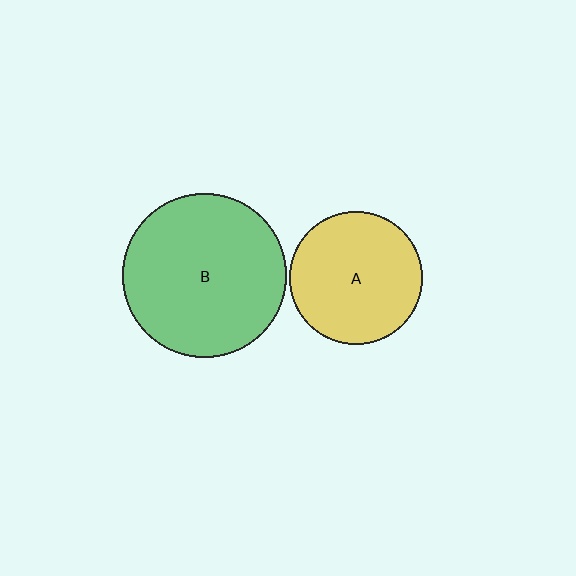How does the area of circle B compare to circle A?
Approximately 1.5 times.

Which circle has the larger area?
Circle B (green).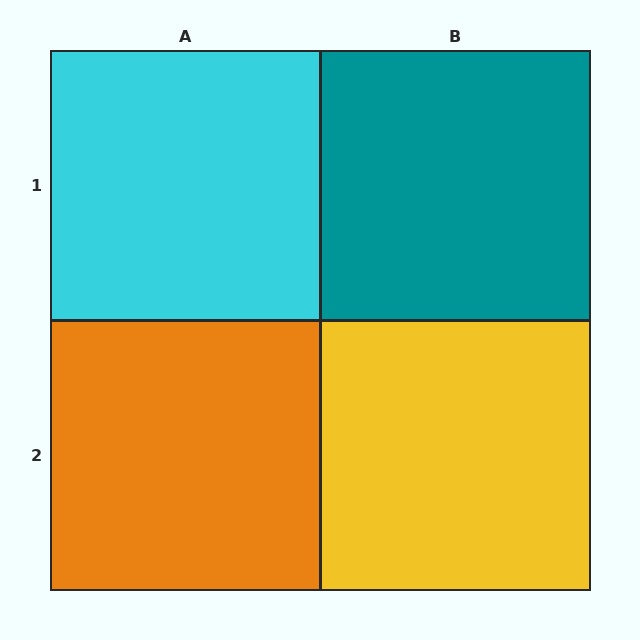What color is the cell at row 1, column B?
Teal.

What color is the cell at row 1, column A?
Cyan.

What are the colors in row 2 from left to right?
Orange, yellow.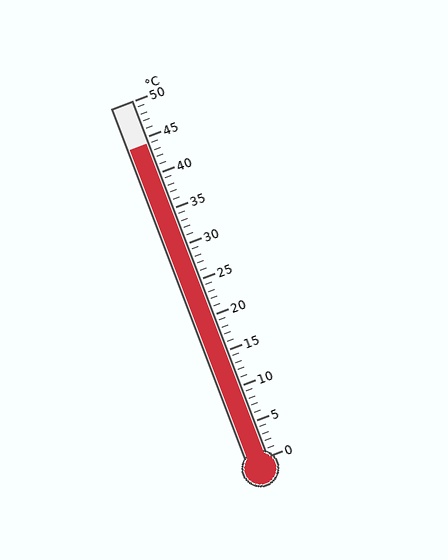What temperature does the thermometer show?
The thermometer shows approximately 44°C.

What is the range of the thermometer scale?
The thermometer scale ranges from 0°C to 50°C.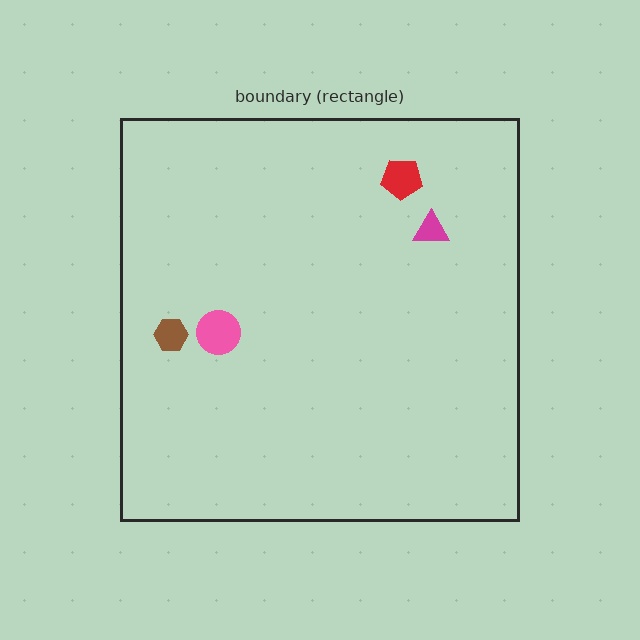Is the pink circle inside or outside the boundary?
Inside.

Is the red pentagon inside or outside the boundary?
Inside.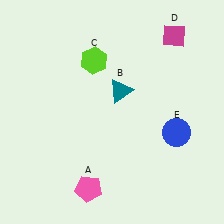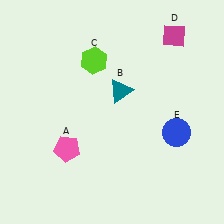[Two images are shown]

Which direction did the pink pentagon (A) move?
The pink pentagon (A) moved up.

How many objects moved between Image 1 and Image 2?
1 object moved between the two images.